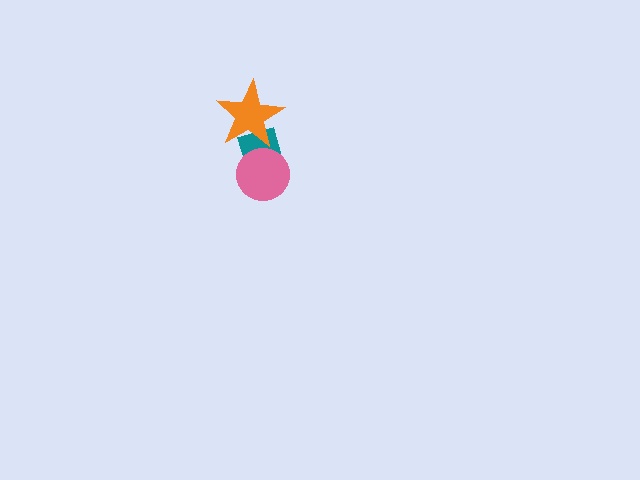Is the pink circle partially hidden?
No, no other shape covers it.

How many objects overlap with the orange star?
1 object overlaps with the orange star.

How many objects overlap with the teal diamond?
2 objects overlap with the teal diamond.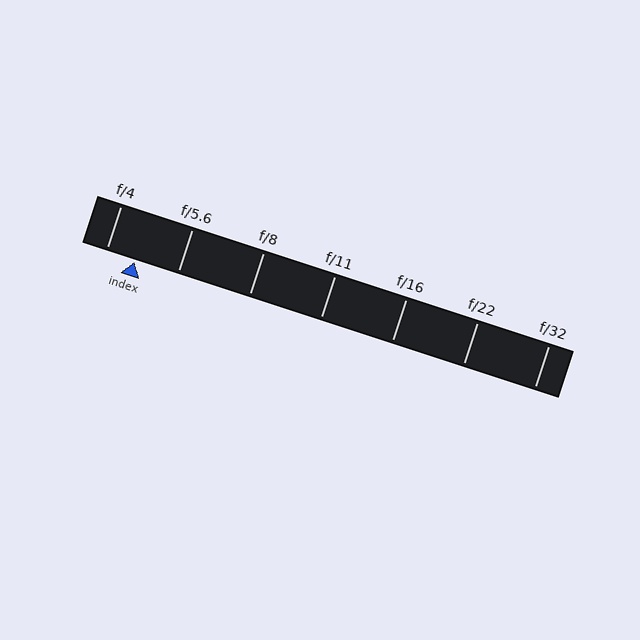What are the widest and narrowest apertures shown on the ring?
The widest aperture shown is f/4 and the narrowest is f/32.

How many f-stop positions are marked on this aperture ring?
There are 7 f-stop positions marked.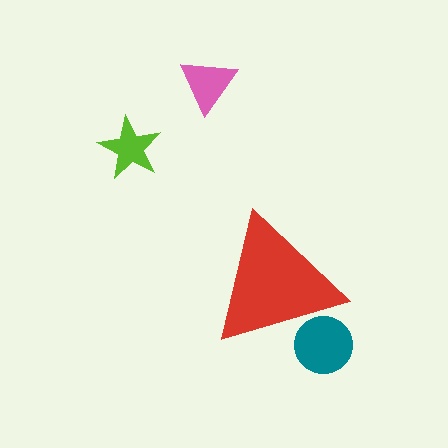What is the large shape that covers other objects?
A red triangle.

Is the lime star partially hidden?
No, the lime star is fully visible.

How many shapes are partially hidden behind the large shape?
1 shape is partially hidden.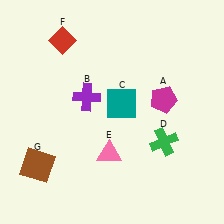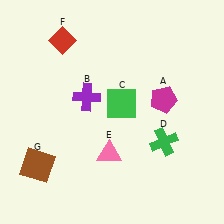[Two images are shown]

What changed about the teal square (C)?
In Image 1, C is teal. In Image 2, it changed to green.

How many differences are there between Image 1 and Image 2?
There is 1 difference between the two images.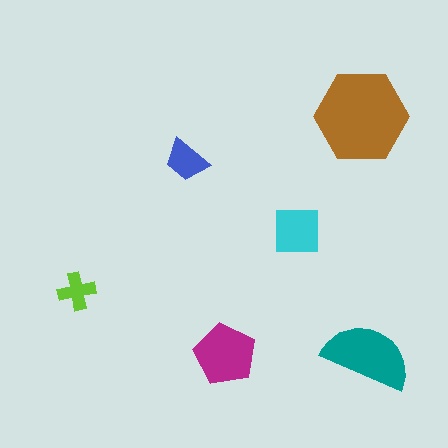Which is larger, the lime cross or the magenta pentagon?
The magenta pentagon.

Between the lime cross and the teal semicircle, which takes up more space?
The teal semicircle.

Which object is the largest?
The brown hexagon.